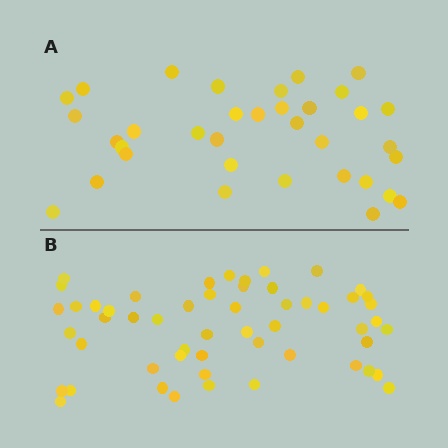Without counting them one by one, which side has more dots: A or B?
Region B (the bottom region) has more dots.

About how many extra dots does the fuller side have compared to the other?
Region B has approximately 20 more dots than region A.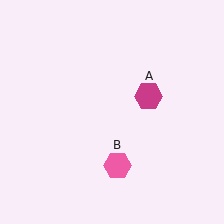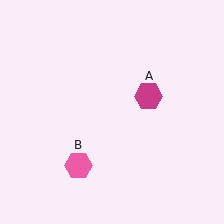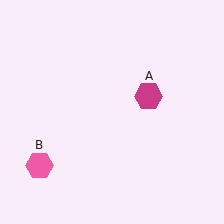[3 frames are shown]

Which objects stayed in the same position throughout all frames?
Magenta hexagon (object A) remained stationary.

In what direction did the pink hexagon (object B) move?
The pink hexagon (object B) moved left.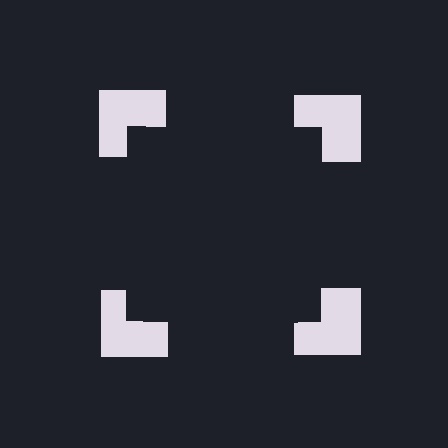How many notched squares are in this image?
There are 4 — one at each vertex of the illusory square.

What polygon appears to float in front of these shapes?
An illusory square — its edges are inferred from the aligned wedge cuts in the notched squares, not physically drawn.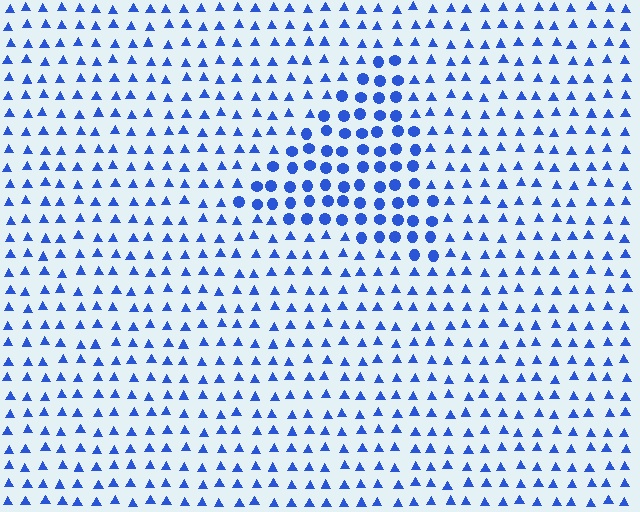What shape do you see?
I see a triangle.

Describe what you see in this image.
The image is filled with small blue elements arranged in a uniform grid. A triangle-shaped region contains circles, while the surrounding area contains triangles. The boundary is defined purely by the change in element shape.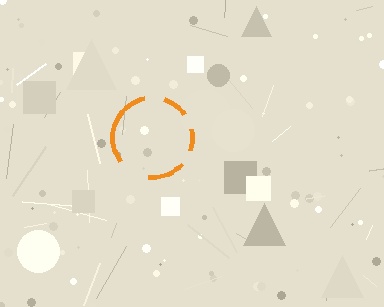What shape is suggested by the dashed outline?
The dashed outline suggests a circle.